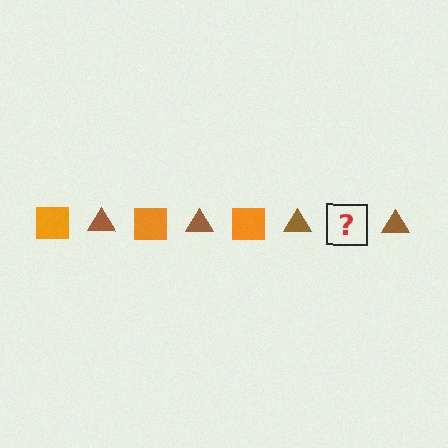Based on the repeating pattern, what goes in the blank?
The blank should be an orange square.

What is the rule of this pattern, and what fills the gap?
The rule is that the pattern alternates between orange square and brown triangle. The gap should be filled with an orange square.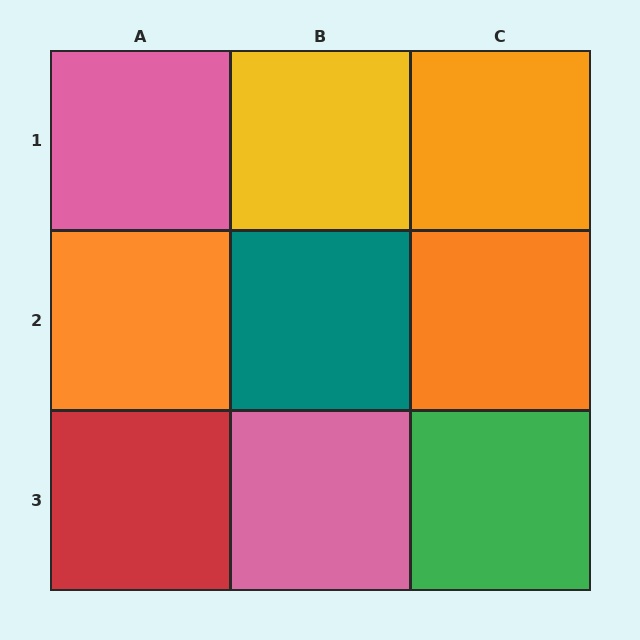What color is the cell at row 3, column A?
Red.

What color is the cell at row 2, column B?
Teal.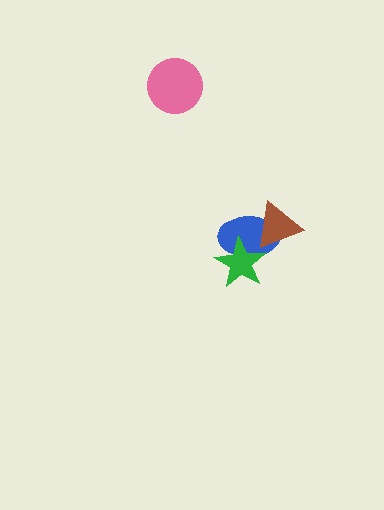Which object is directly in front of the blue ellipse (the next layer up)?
The brown triangle is directly in front of the blue ellipse.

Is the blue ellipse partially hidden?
Yes, it is partially covered by another shape.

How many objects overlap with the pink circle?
0 objects overlap with the pink circle.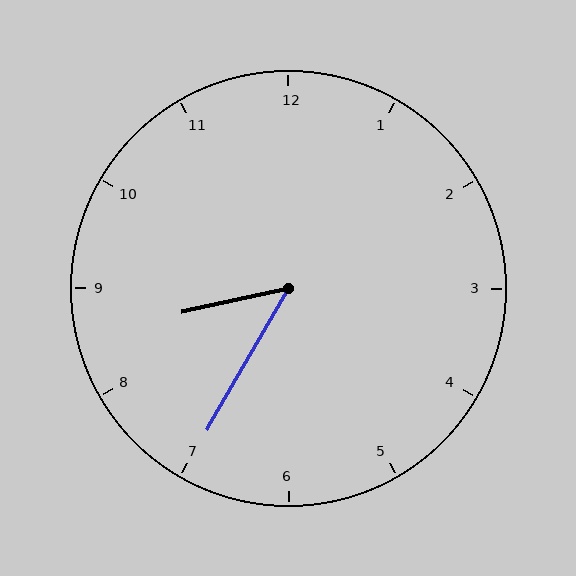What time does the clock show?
8:35.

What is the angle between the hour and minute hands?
Approximately 48 degrees.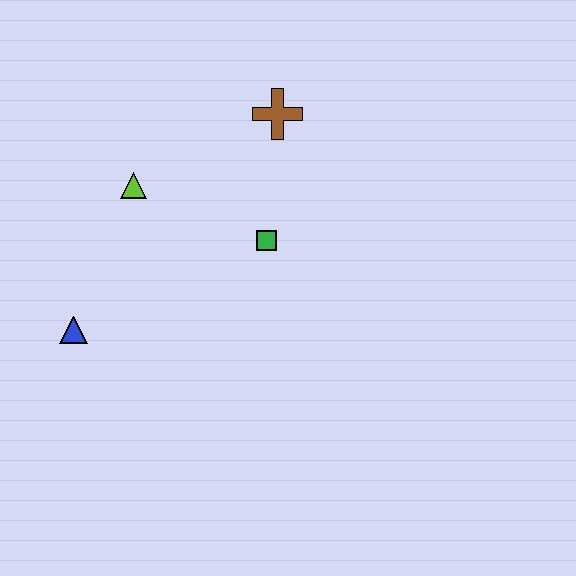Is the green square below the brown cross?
Yes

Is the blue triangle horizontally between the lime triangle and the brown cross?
No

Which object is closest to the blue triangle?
The lime triangle is closest to the blue triangle.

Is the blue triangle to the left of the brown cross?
Yes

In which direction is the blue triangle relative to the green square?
The blue triangle is to the left of the green square.